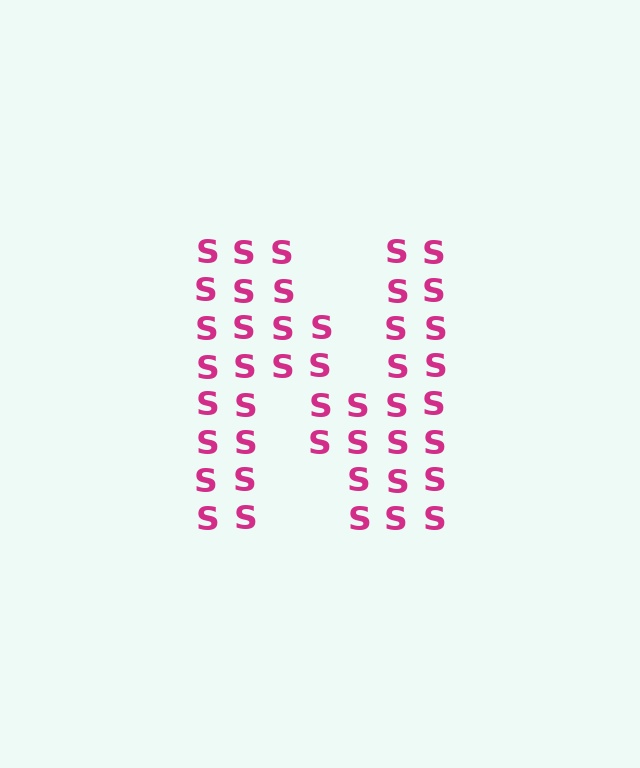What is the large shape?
The large shape is the letter N.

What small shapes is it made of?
It is made of small letter S's.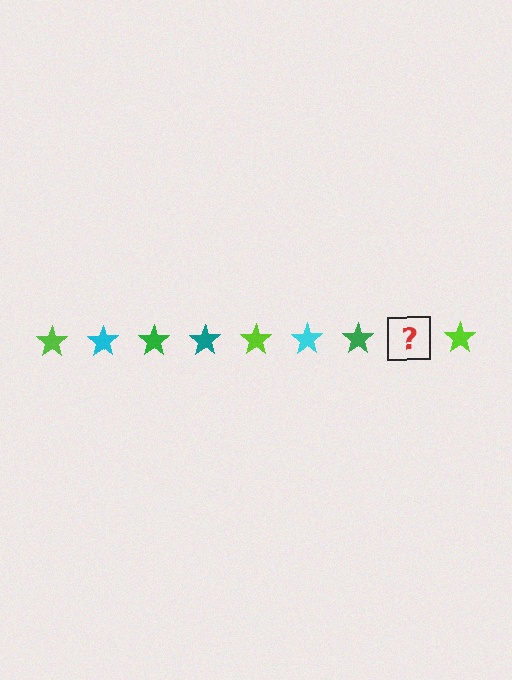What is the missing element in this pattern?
The missing element is a teal star.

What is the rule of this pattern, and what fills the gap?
The rule is that the pattern cycles through lime, cyan, green, teal stars. The gap should be filled with a teal star.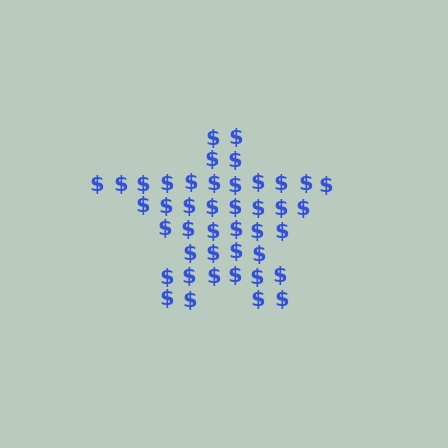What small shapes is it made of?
It is made of small dollar signs.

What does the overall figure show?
The overall figure shows a star.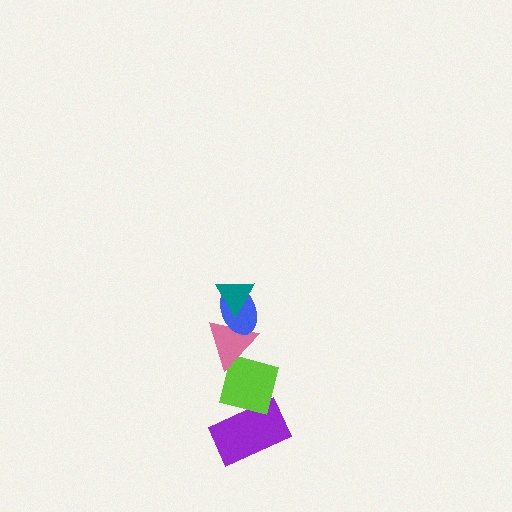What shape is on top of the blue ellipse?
The teal triangle is on top of the blue ellipse.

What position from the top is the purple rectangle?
The purple rectangle is 5th from the top.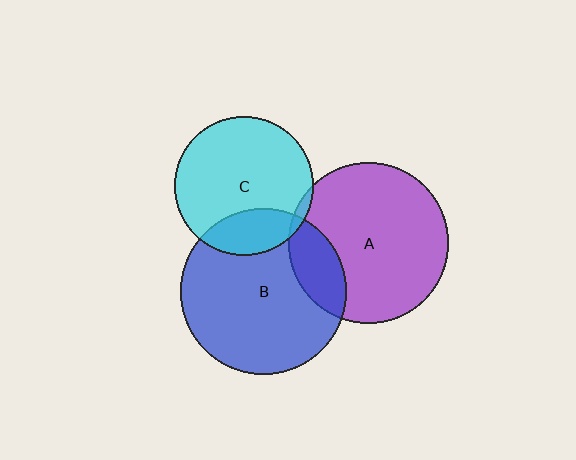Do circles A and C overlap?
Yes.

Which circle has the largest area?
Circle B (blue).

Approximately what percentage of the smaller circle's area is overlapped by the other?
Approximately 5%.